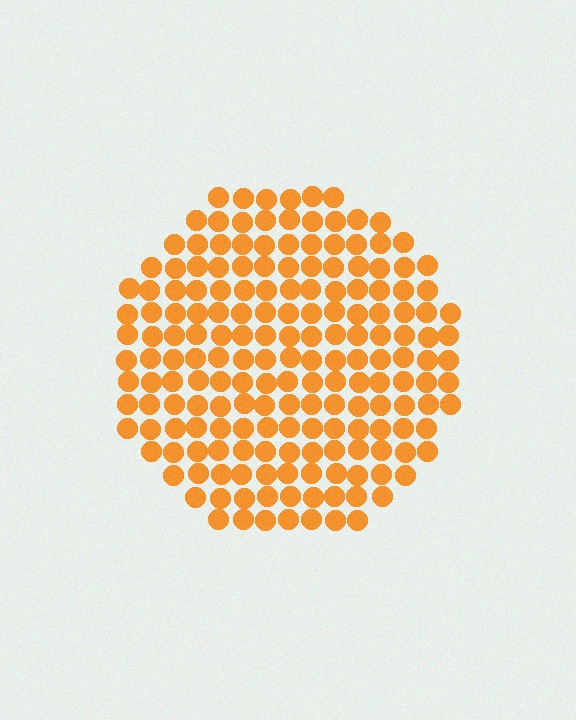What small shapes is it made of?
It is made of small circles.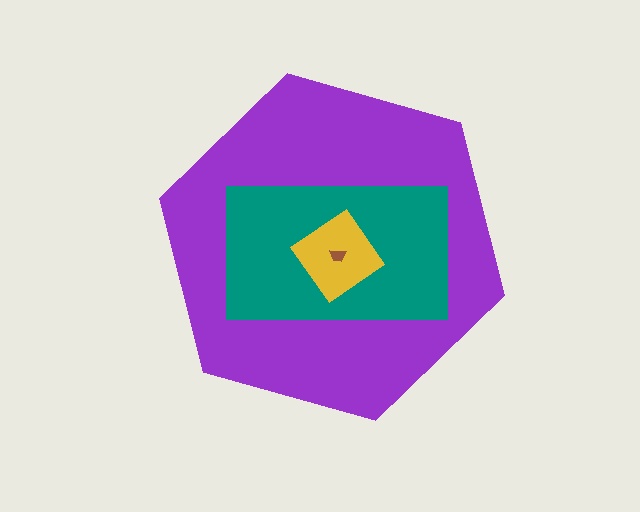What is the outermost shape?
The purple hexagon.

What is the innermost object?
The brown trapezoid.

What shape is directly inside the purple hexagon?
The teal rectangle.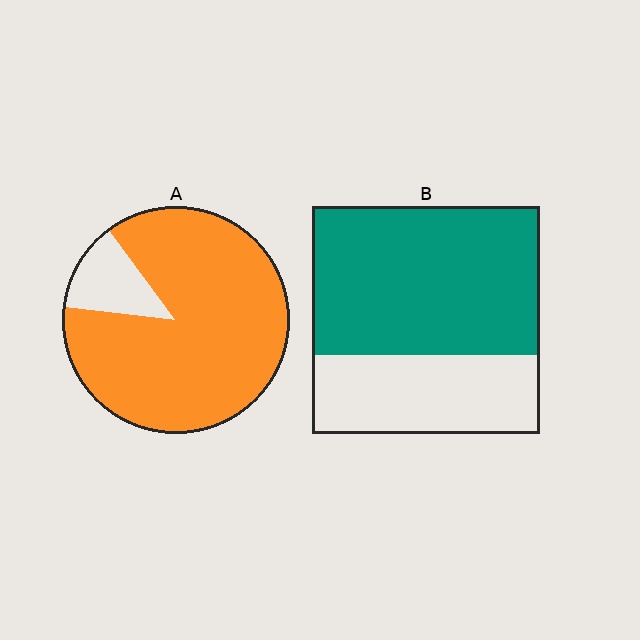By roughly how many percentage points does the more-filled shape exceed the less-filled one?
By roughly 20 percentage points (A over B).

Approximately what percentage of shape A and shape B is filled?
A is approximately 85% and B is approximately 65%.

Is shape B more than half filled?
Yes.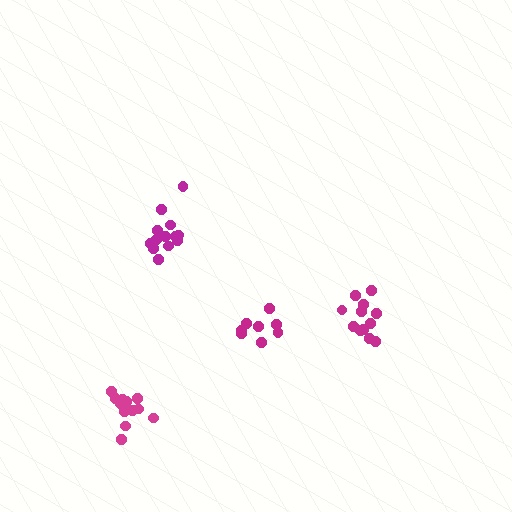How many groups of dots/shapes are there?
There are 4 groups.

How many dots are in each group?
Group 1: 12 dots, Group 2: 13 dots, Group 3: 8 dots, Group 4: 14 dots (47 total).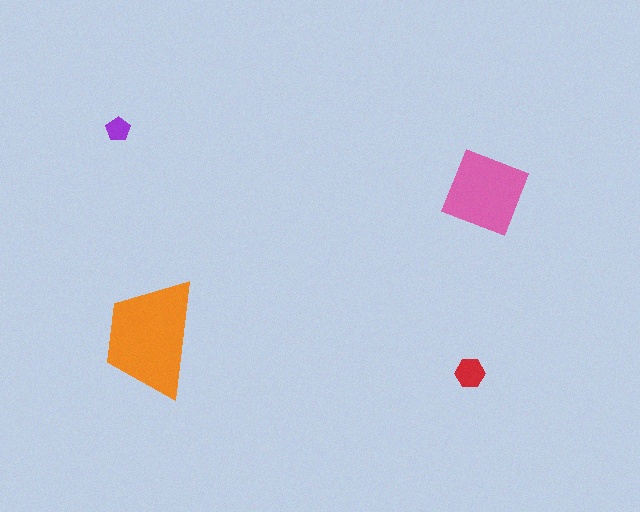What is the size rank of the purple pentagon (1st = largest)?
4th.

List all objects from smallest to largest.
The purple pentagon, the red hexagon, the pink diamond, the orange trapezoid.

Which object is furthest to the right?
The pink diamond is rightmost.